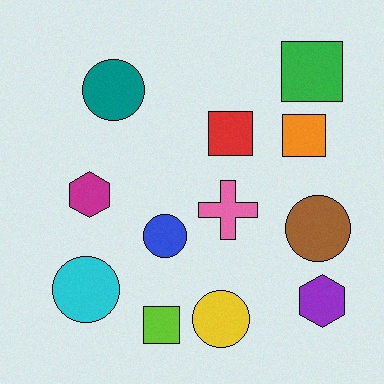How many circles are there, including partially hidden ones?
There are 5 circles.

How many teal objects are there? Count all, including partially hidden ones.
There is 1 teal object.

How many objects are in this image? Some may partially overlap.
There are 12 objects.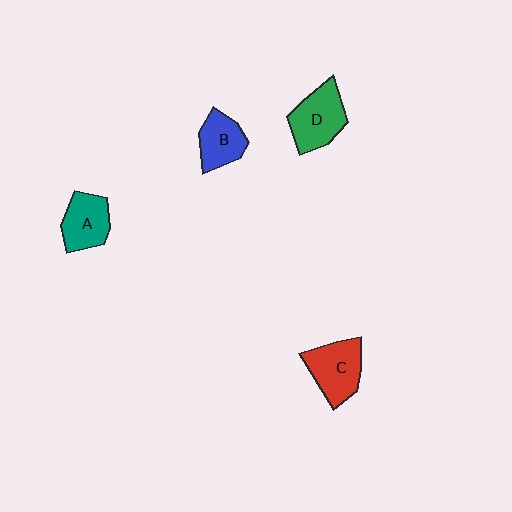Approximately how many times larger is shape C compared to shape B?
Approximately 1.3 times.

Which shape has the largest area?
Shape D (green).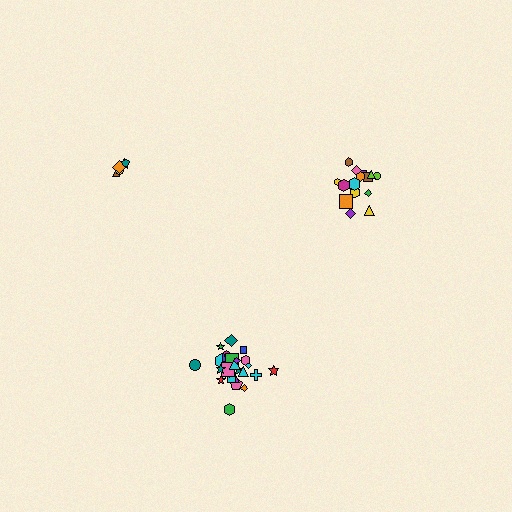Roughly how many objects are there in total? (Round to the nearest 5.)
Roughly 45 objects in total.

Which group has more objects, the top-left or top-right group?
The top-right group.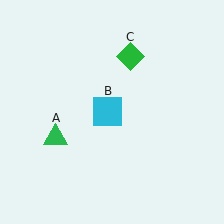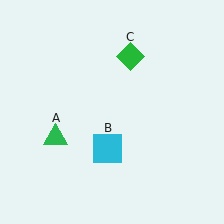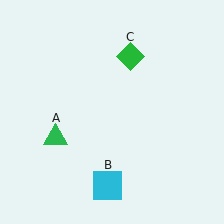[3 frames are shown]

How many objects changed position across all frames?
1 object changed position: cyan square (object B).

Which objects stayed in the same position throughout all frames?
Green triangle (object A) and green diamond (object C) remained stationary.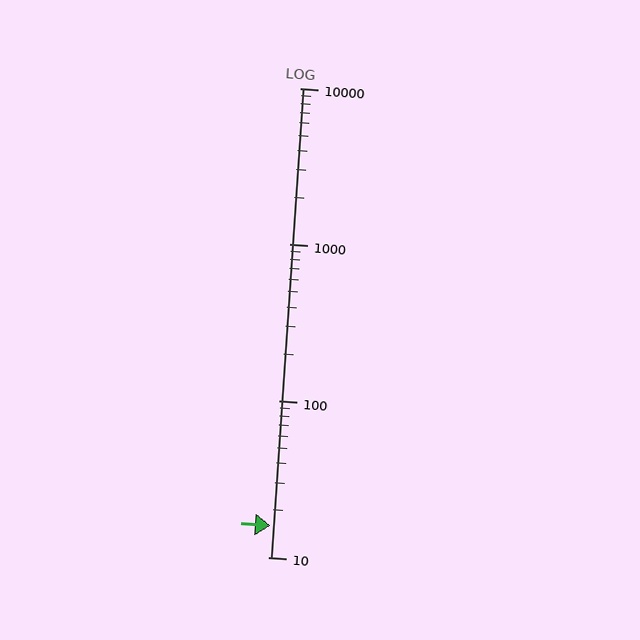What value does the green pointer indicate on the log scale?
The pointer indicates approximately 16.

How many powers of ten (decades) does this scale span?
The scale spans 3 decades, from 10 to 10000.